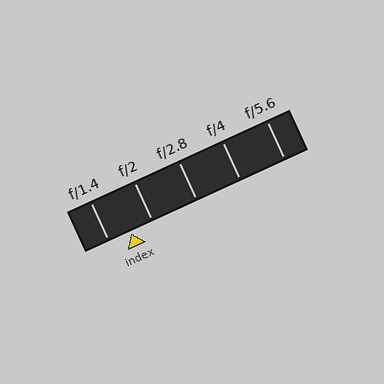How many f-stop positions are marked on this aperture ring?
There are 5 f-stop positions marked.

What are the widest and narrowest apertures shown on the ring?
The widest aperture shown is f/1.4 and the narrowest is f/5.6.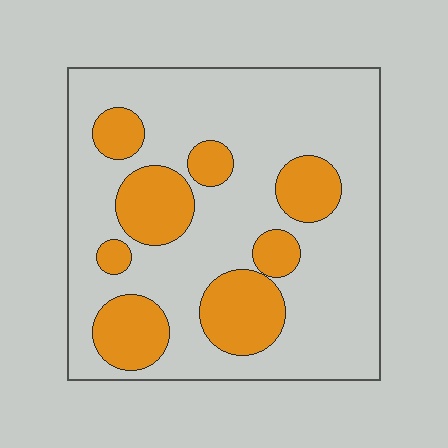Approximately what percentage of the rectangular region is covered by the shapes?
Approximately 25%.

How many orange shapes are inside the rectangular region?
8.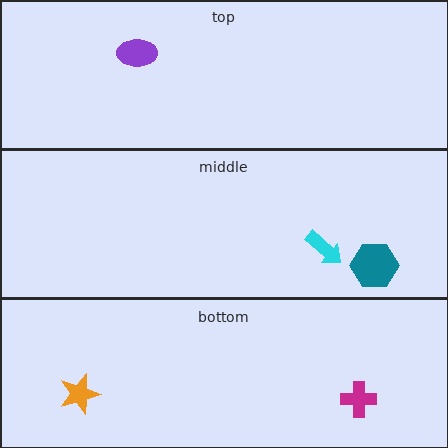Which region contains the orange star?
The bottom region.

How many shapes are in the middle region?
2.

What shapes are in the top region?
The purple ellipse.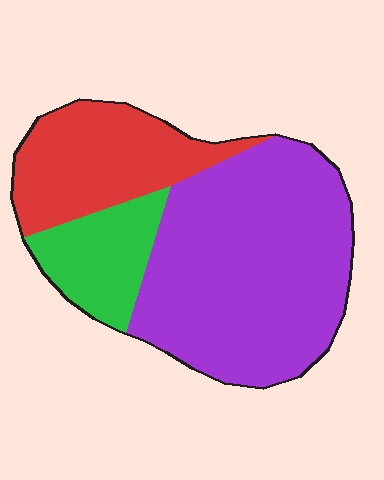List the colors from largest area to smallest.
From largest to smallest: purple, red, green.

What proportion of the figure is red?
Red covers 26% of the figure.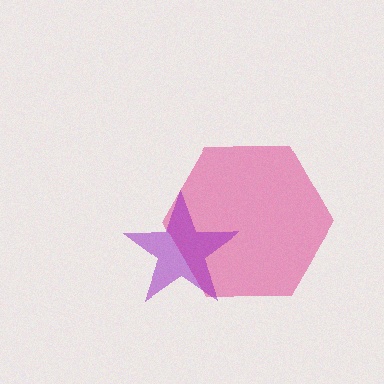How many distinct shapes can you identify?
There are 2 distinct shapes: a pink hexagon, a purple star.